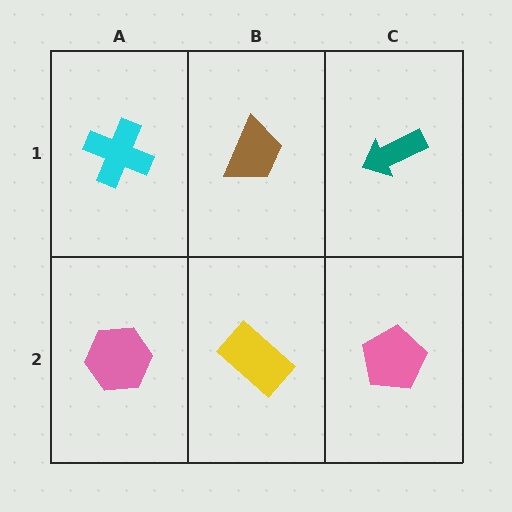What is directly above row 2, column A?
A cyan cross.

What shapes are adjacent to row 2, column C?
A teal arrow (row 1, column C), a yellow rectangle (row 2, column B).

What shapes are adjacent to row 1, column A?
A pink hexagon (row 2, column A), a brown trapezoid (row 1, column B).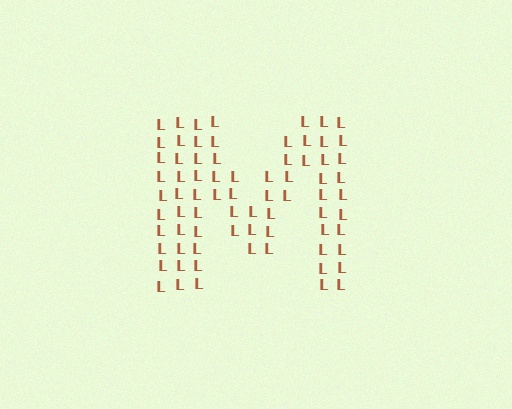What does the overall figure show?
The overall figure shows the letter M.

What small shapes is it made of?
It is made of small letter L's.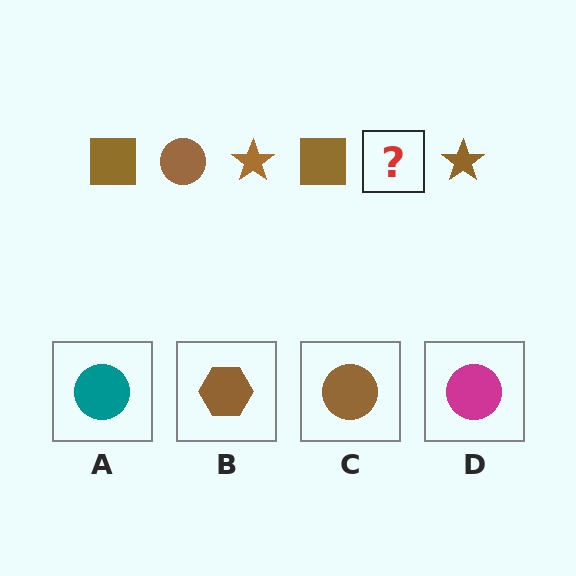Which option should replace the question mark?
Option C.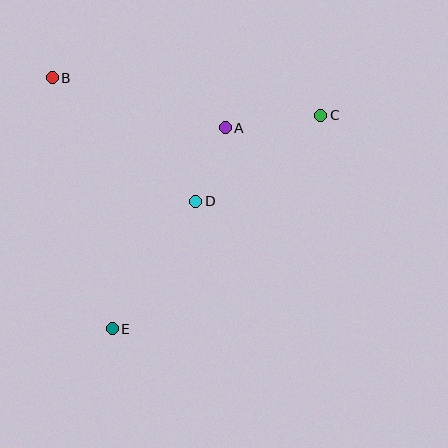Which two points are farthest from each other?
Points C and E are farthest from each other.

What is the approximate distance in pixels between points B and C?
The distance between B and C is approximately 271 pixels.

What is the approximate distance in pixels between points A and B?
The distance between A and B is approximately 180 pixels.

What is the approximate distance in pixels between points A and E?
The distance between A and E is approximately 231 pixels.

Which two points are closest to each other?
Points A and D are closest to each other.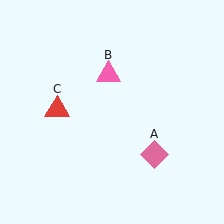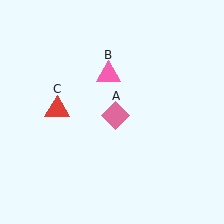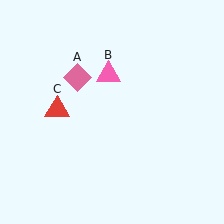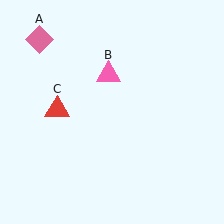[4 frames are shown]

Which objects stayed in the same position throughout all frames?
Pink triangle (object B) and red triangle (object C) remained stationary.